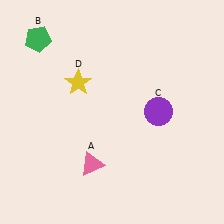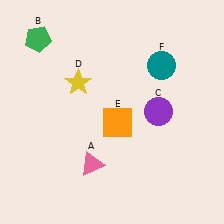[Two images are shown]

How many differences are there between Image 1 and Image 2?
There are 2 differences between the two images.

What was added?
An orange square (E), a teal circle (F) were added in Image 2.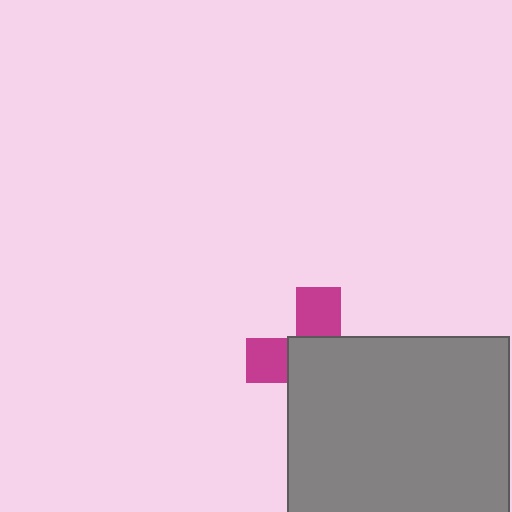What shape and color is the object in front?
The object in front is a gray square.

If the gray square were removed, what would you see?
You would see the complete magenta cross.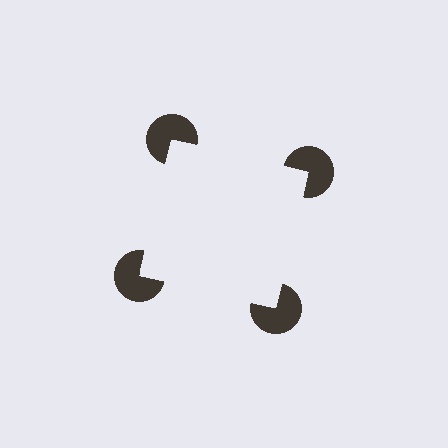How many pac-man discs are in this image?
There are 4 — one at each vertex of the illusory square.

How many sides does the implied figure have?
4 sides.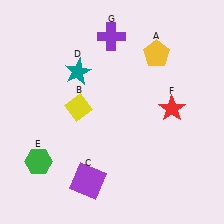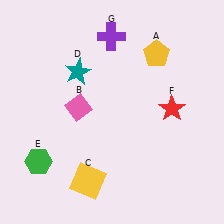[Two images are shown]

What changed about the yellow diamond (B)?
In Image 1, B is yellow. In Image 2, it changed to pink.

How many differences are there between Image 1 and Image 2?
There are 2 differences between the two images.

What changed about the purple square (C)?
In Image 1, C is purple. In Image 2, it changed to yellow.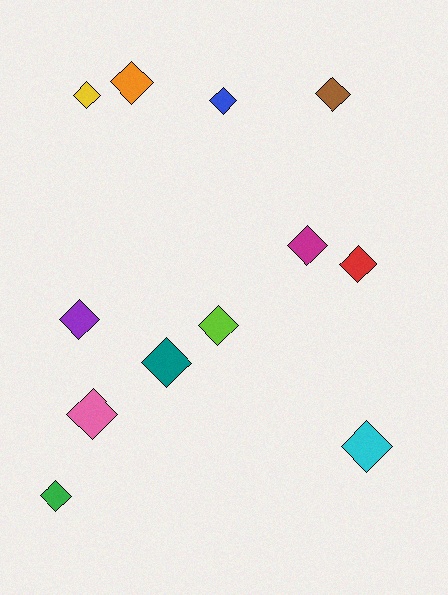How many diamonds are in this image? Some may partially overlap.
There are 12 diamonds.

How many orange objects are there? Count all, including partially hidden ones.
There is 1 orange object.